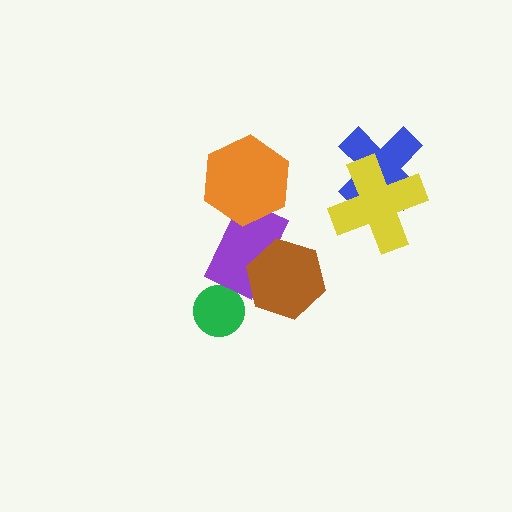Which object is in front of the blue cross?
The yellow cross is in front of the blue cross.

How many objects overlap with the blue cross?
1 object overlaps with the blue cross.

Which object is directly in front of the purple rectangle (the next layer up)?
The brown hexagon is directly in front of the purple rectangle.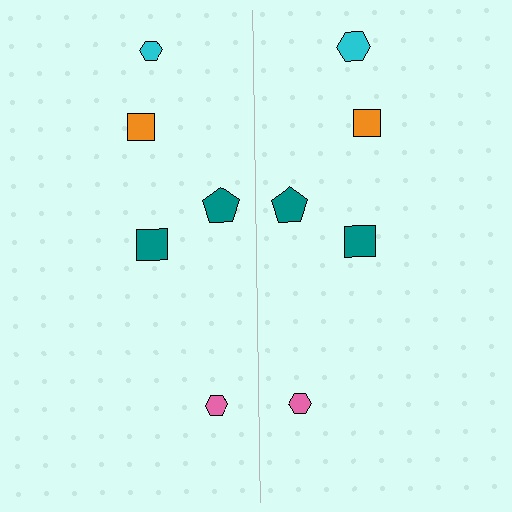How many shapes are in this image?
There are 10 shapes in this image.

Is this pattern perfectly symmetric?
No, the pattern is not perfectly symmetric. The cyan hexagon on the right side has a different size than its mirror counterpart.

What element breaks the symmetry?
The cyan hexagon on the right side has a different size than its mirror counterpart.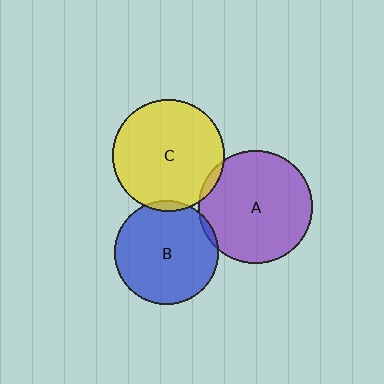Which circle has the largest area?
Circle A (purple).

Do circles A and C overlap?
Yes.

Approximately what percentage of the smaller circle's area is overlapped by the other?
Approximately 5%.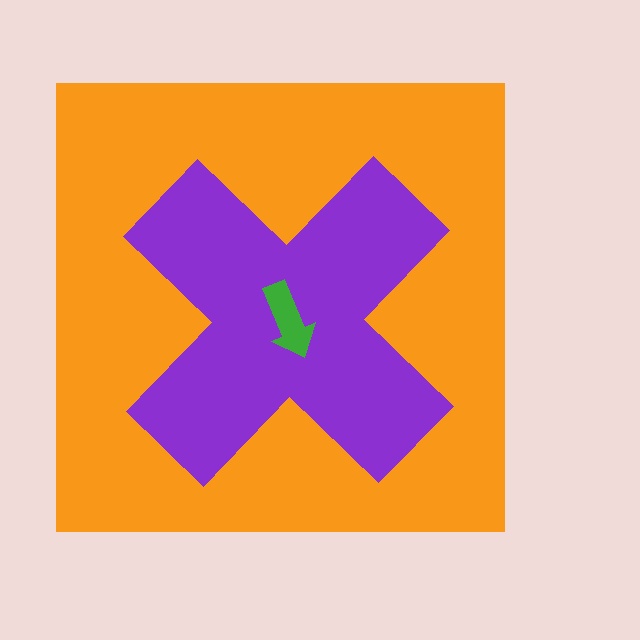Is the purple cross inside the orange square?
Yes.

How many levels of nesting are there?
3.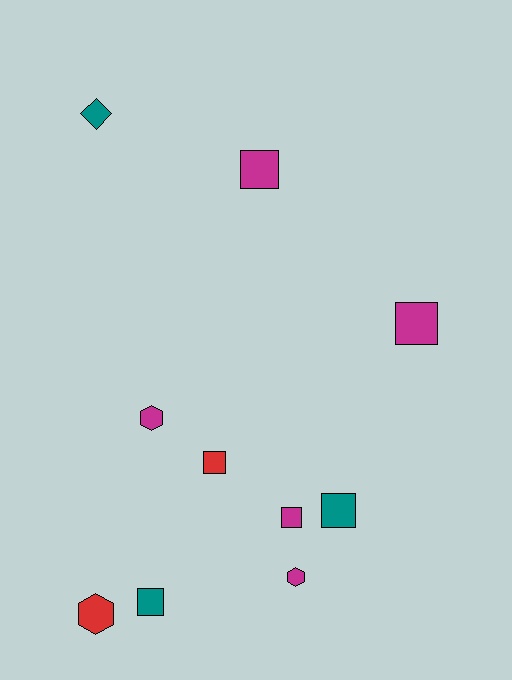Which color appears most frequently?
Magenta, with 5 objects.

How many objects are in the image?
There are 10 objects.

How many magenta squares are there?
There are 3 magenta squares.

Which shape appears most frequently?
Square, with 6 objects.